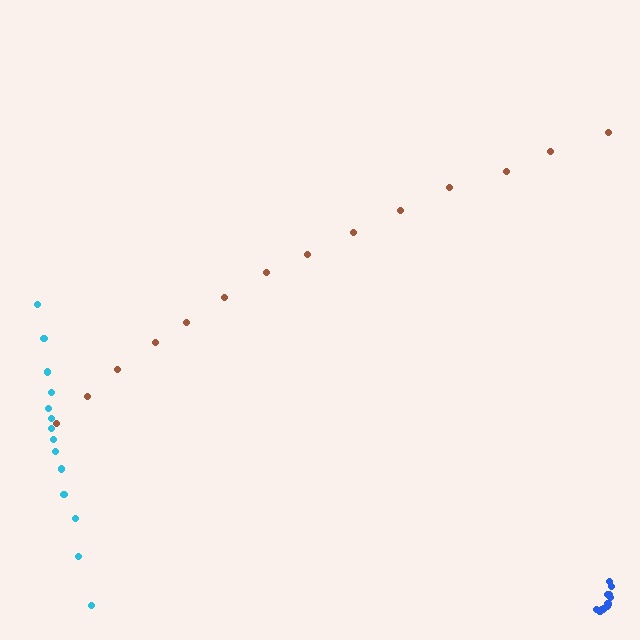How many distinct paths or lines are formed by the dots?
There are 3 distinct paths.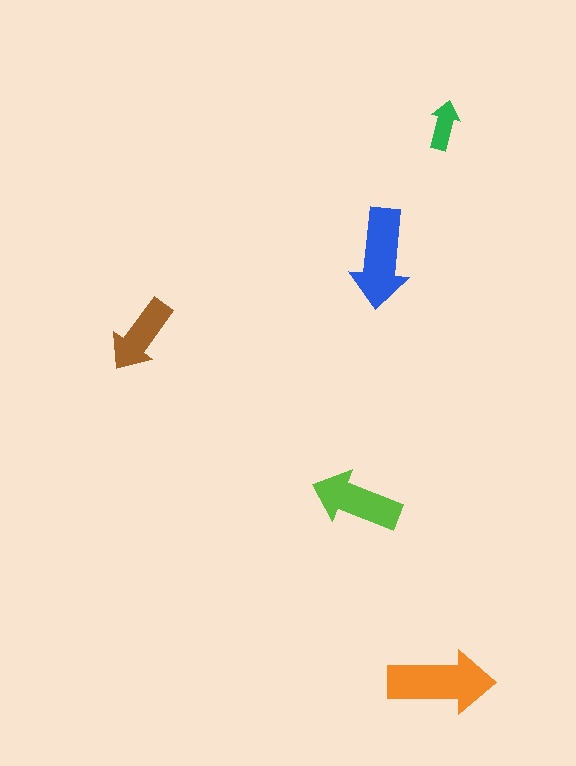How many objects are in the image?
There are 5 objects in the image.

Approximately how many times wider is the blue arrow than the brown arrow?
About 1.5 times wider.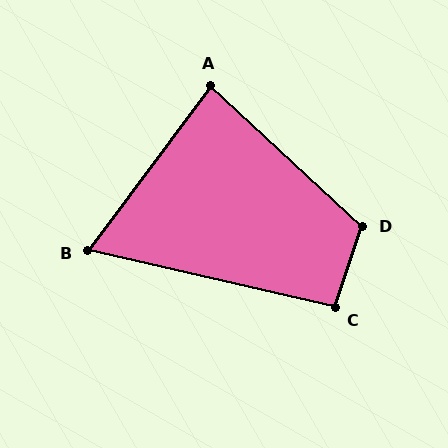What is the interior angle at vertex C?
Approximately 96 degrees (obtuse).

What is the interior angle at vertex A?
Approximately 84 degrees (acute).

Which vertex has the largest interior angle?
D, at approximately 114 degrees.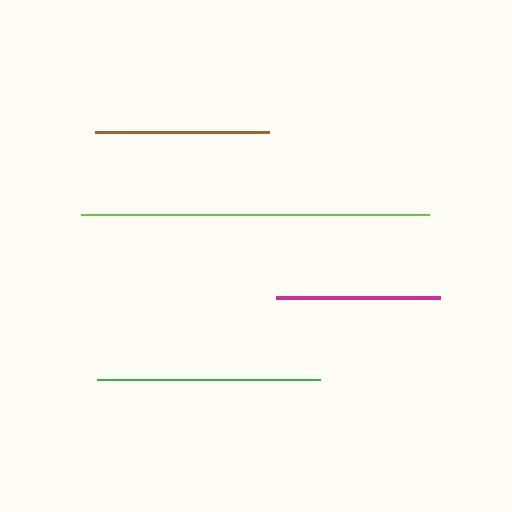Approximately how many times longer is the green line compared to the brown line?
The green line is approximately 1.3 times the length of the brown line.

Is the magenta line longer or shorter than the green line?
The green line is longer than the magenta line.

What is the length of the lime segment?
The lime segment is approximately 348 pixels long.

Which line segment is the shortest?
The magenta line is the shortest at approximately 164 pixels.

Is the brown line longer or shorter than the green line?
The green line is longer than the brown line.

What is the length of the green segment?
The green segment is approximately 223 pixels long.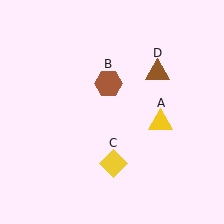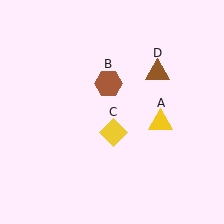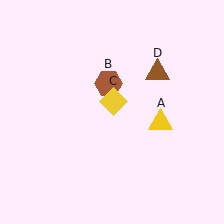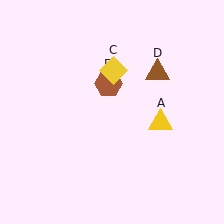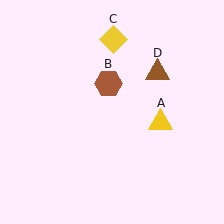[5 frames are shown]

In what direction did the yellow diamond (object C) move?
The yellow diamond (object C) moved up.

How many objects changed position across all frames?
1 object changed position: yellow diamond (object C).